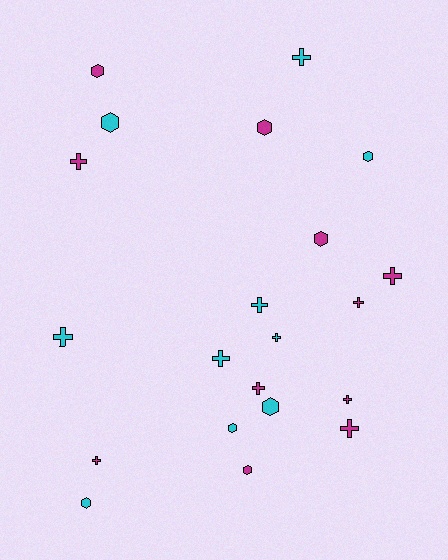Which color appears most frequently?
Magenta, with 11 objects.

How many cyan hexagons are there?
There are 5 cyan hexagons.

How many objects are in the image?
There are 21 objects.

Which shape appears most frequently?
Cross, with 12 objects.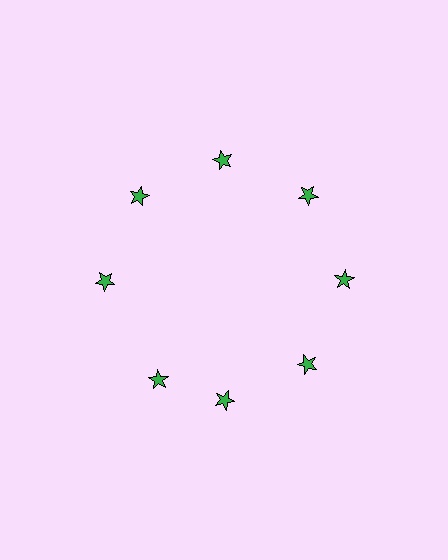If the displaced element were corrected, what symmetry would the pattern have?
It would have 8-fold rotational symmetry — the pattern would map onto itself every 45 degrees.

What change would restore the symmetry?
The symmetry would be restored by rotating it back into even spacing with its neighbors so that all 8 stars sit at equal angles and equal distance from the center.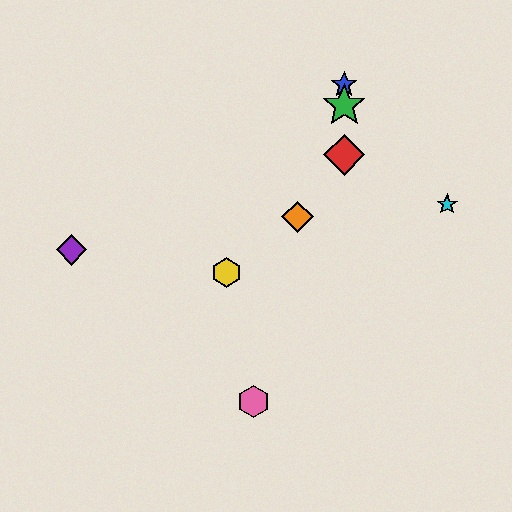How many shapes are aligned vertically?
3 shapes (the red diamond, the blue star, the green star) are aligned vertically.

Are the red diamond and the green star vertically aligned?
Yes, both are at x≈344.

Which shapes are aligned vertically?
The red diamond, the blue star, the green star are aligned vertically.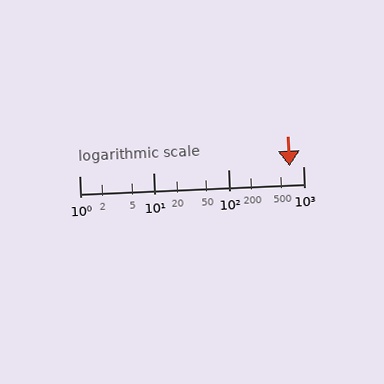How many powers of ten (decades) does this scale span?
The scale spans 3 decades, from 1 to 1000.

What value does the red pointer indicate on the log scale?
The pointer indicates approximately 660.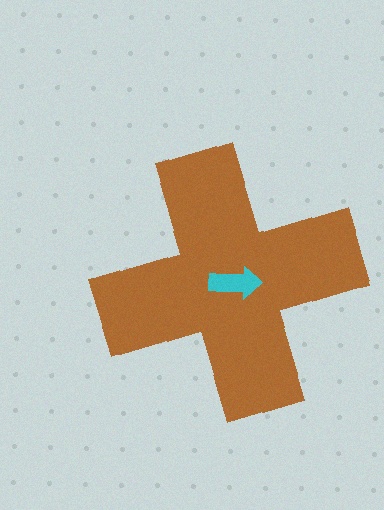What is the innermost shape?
The cyan arrow.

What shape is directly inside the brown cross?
The cyan arrow.